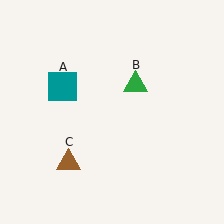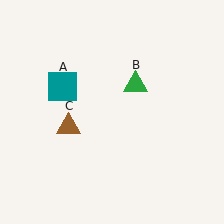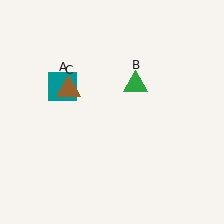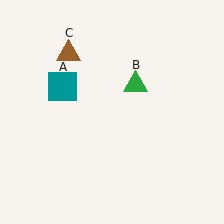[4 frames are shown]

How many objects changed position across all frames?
1 object changed position: brown triangle (object C).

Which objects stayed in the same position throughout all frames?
Teal square (object A) and green triangle (object B) remained stationary.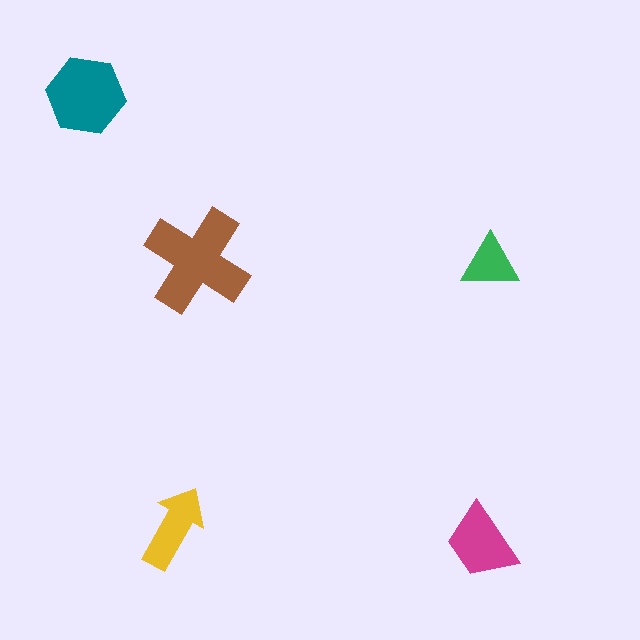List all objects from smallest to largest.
The green triangle, the yellow arrow, the magenta trapezoid, the teal hexagon, the brown cross.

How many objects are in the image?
There are 5 objects in the image.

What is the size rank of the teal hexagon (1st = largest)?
2nd.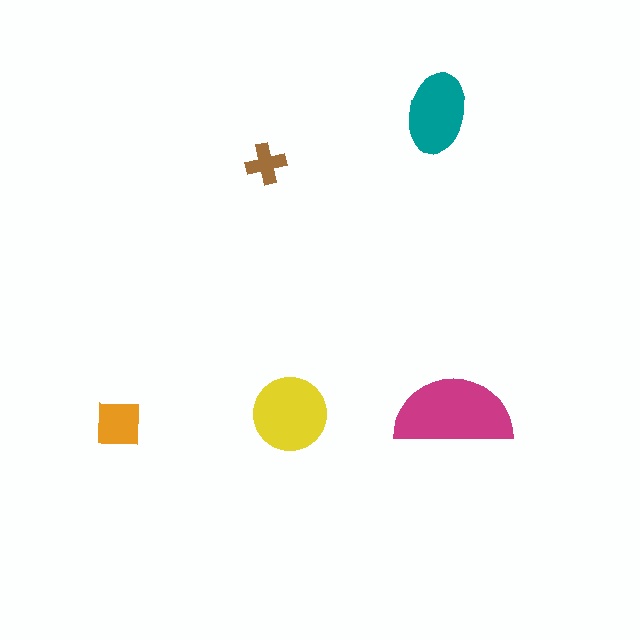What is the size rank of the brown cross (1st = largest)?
5th.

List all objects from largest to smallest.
The magenta semicircle, the yellow circle, the teal ellipse, the orange square, the brown cross.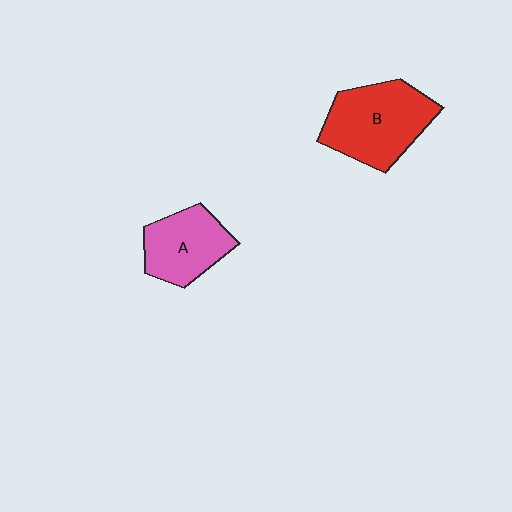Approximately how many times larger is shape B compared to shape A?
Approximately 1.4 times.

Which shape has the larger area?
Shape B (red).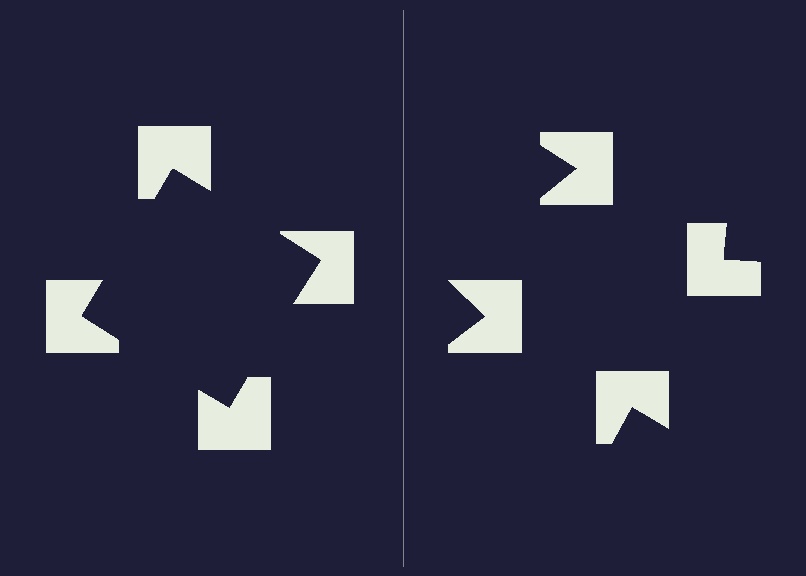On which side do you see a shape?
An illusory square appears on the left side. On the right side the wedge cuts are rotated, so no coherent shape forms.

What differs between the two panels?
The notched squares are positioned identically on both sides; only the wedge orientations differ. On the left they align to a square; on the right they are misaligned.